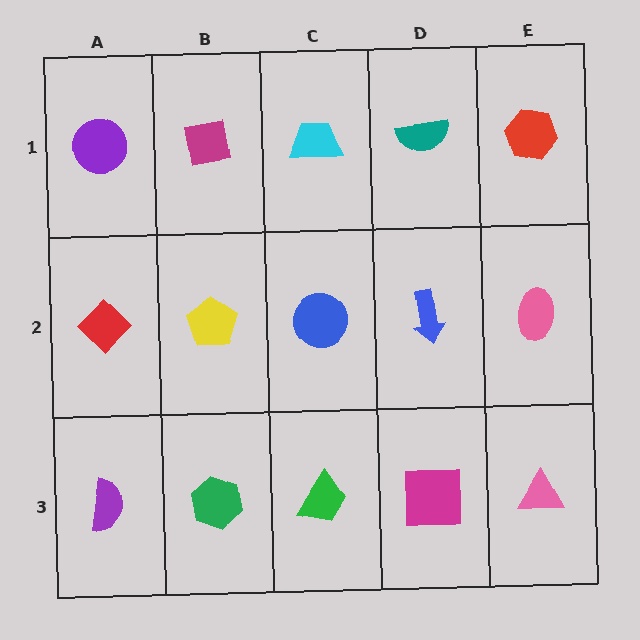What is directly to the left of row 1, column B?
A purple circle.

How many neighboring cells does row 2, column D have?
4.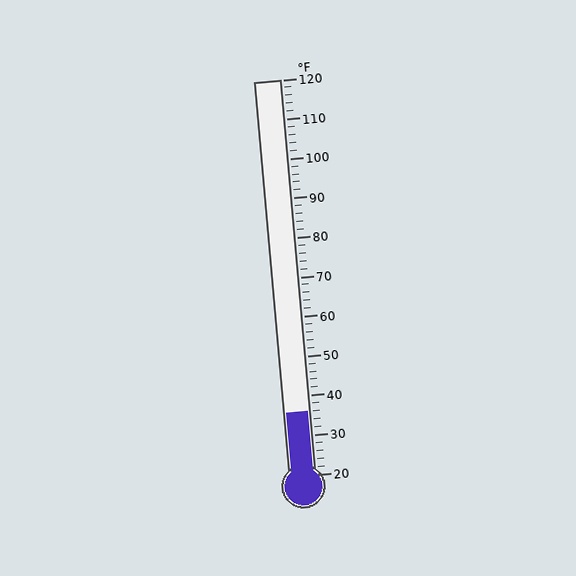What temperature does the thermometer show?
The thermometer shows approximately 36°F.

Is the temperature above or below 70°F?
The temperature is below 70°F.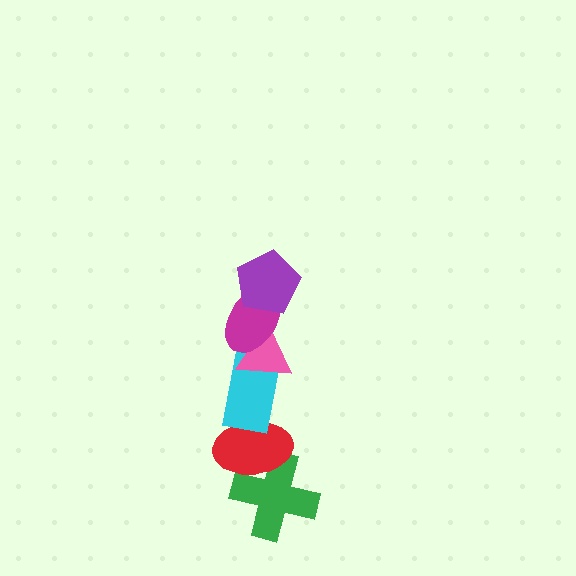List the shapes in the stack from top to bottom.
From top to bottom: the purple pentagon, the magenta ellipse, the pink triangle, the cyan rectangle, the red ellipse, the green cross.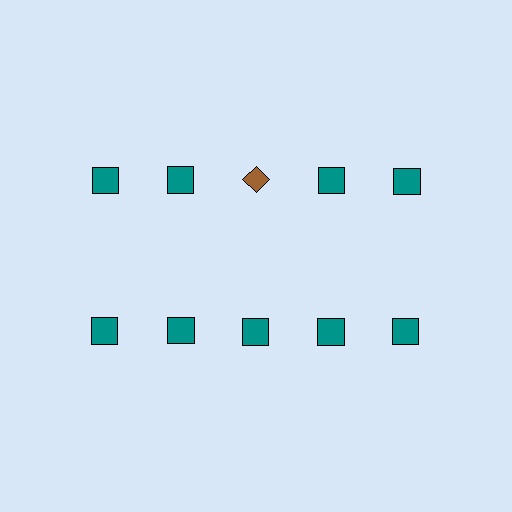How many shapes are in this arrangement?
There are 10 shapes arranged in a grid pattern.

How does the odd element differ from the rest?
It differs in both color (brown instead of teal) and shape (diamond instead of square).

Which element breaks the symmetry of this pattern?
The brown diamond in the top row, center column breaks the symmetry. All other shapes are teal squares.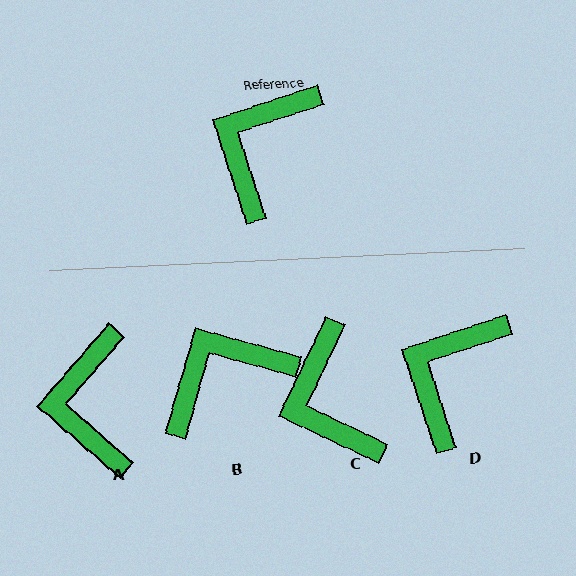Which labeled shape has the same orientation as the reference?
D.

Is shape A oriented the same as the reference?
No, it is off by about 31 degrees.